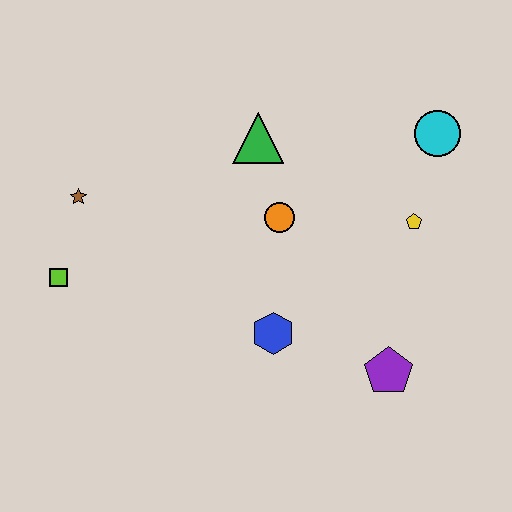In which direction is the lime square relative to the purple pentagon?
The lime square is to the left of the purple pentagon.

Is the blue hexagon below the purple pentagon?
No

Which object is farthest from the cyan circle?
The lime square is farthest from the cyan circle.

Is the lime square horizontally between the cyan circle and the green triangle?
No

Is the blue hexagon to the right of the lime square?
Yes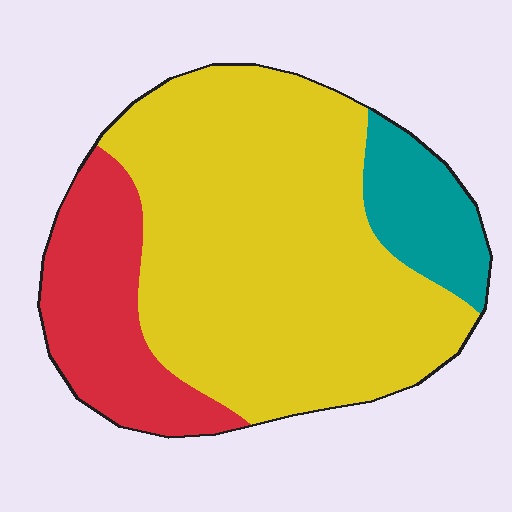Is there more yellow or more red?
Yellow.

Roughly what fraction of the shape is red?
Red takes up about one fifth (1/5) of the shape.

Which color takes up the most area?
Yellow, at roughly 65%.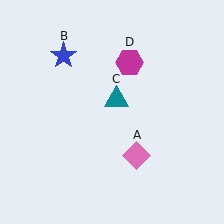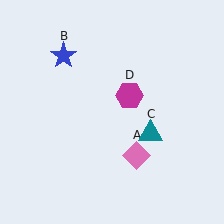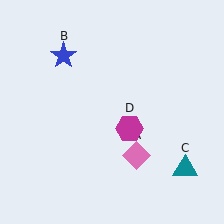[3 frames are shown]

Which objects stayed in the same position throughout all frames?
Pink diamond (object A) and blue star (object B) remained stationary.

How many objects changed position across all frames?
2 objects changed position: teal triangle (object C), magenta hexagon (object D).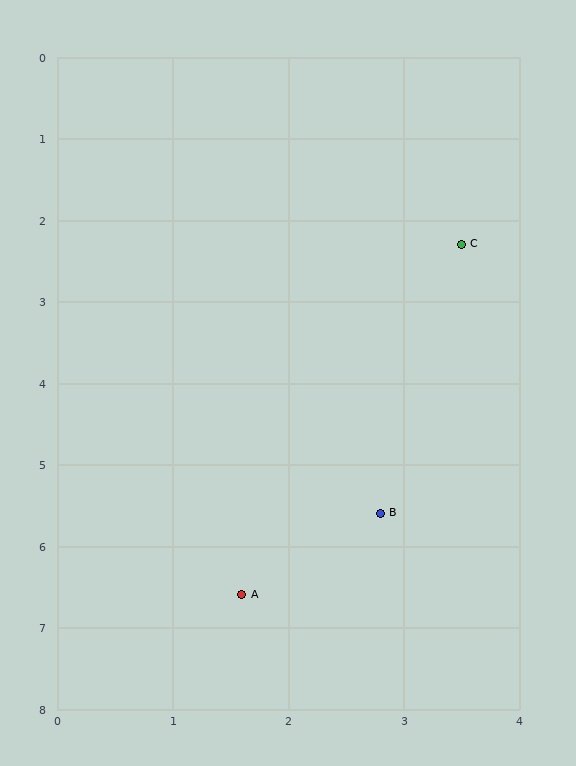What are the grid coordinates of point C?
Point C is at approximately (3.5, 2.3).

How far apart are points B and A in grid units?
Points B and A are about 1.6 grid units apart.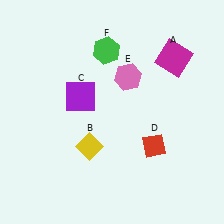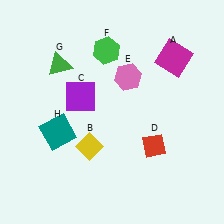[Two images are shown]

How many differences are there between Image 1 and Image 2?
There are 2 differences between the two images.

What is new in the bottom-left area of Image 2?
A teal square (H) was added in the bottom-left area of Image 2.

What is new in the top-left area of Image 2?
A green triangle (G) was added in the top-left area of Image 2.